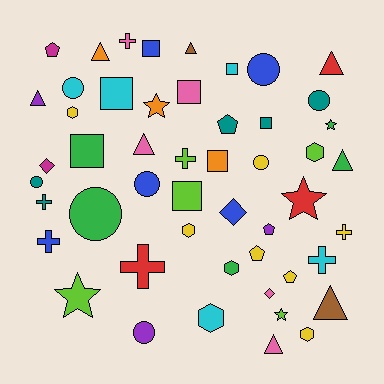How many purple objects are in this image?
There are 3 purple objects.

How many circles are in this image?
There are 8 circles.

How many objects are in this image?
There are 50 objects.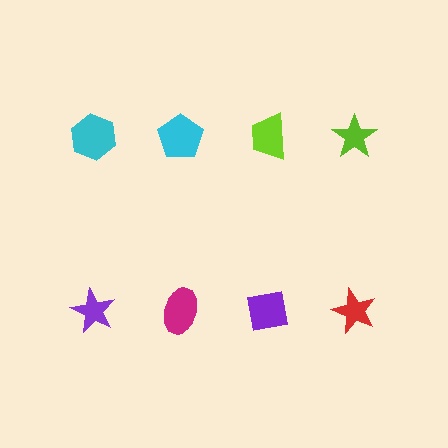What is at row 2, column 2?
A magenta ellipse.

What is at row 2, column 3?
A purple square.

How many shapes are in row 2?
4 shapes.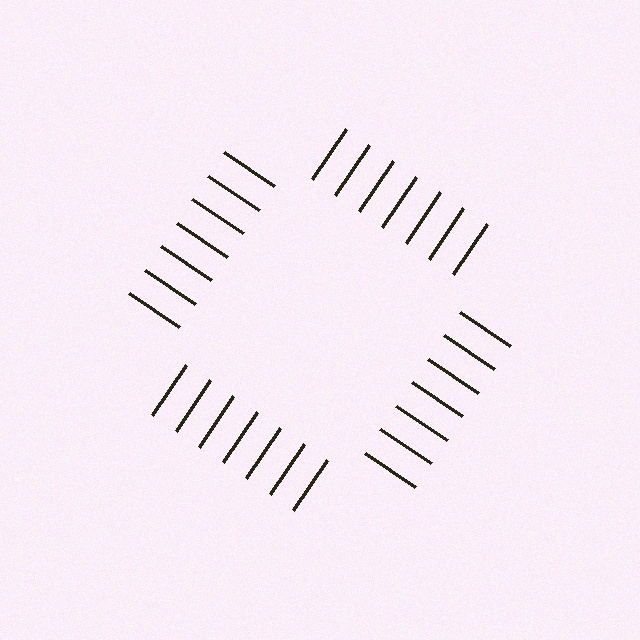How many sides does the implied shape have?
4 sides — the line-ends trace a square.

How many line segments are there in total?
28 — 7 along each of the 4 edges.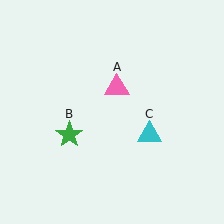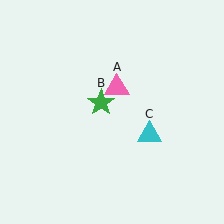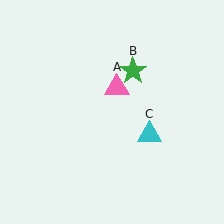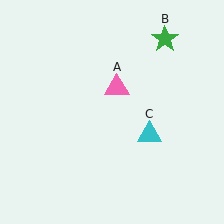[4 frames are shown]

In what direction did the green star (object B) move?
The green star (object B) moved up and to the right.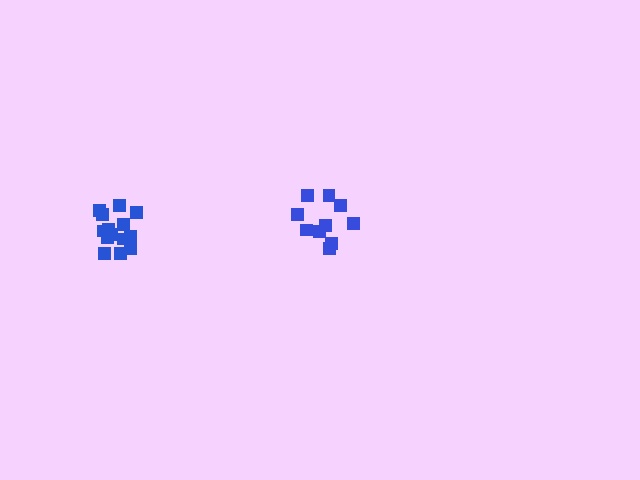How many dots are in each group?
Group 1: 10 dots, Group 2: 14 dots (24 total).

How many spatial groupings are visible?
There are 2 spatial groupings.